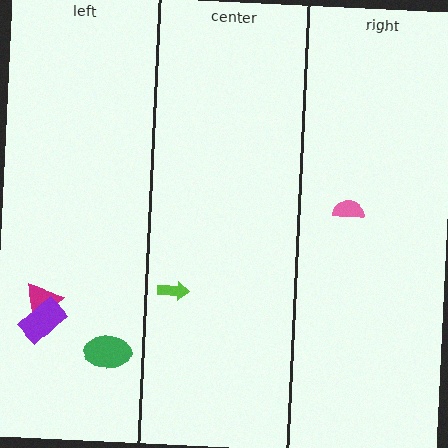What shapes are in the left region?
The magenta triangle, the green ellipse, the purple rectangle.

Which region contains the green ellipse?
The left region.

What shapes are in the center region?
The lime arrow.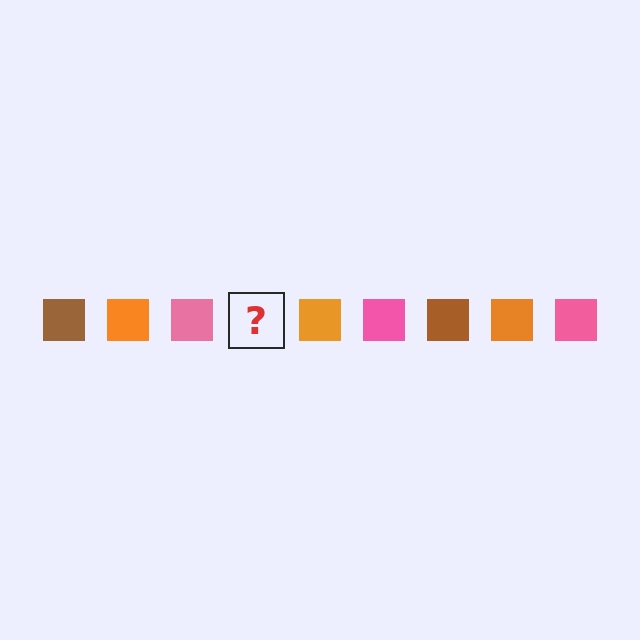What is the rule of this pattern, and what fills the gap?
The rule is that the pattern cycles through brown, orange, pink squares. The gap should be filled with a brown square.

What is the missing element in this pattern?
The missing element is a brown square.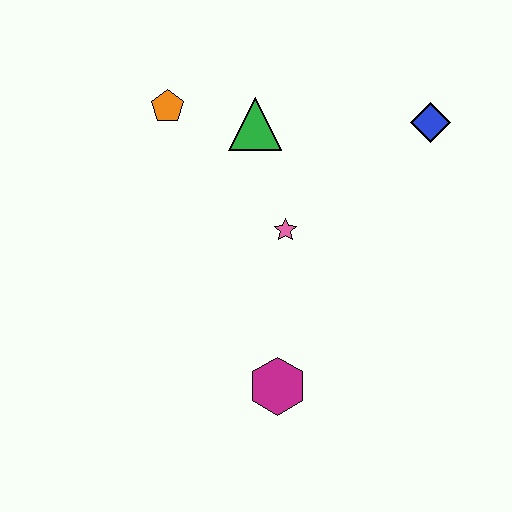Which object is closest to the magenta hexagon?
The pink star is closest to the magenta hexagon.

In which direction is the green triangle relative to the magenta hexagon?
The green triangle is above the magenta hexagon.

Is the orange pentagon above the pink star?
Yes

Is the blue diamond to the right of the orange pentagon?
Yes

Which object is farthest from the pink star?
The blue diamond is farthest from the pink star.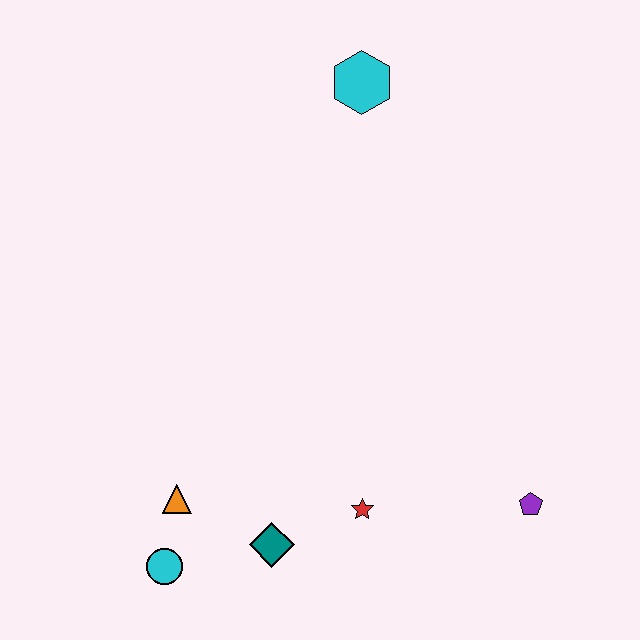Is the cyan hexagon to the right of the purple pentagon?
No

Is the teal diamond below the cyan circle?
No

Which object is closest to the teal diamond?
The red star is closest to the teal diamond.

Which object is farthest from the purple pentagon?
The cyan hexagon is farthest from the purple pentagon.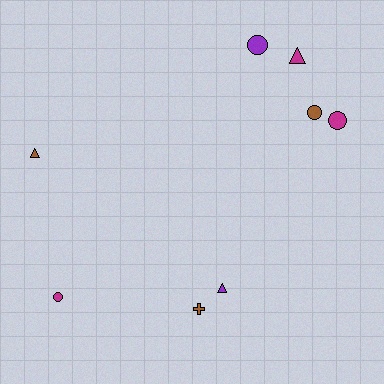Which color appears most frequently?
Magenta, with 3 objects.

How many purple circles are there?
There is 1 purple circle.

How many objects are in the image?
There are 8 objects.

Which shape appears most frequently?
Circle, with 4 objects.